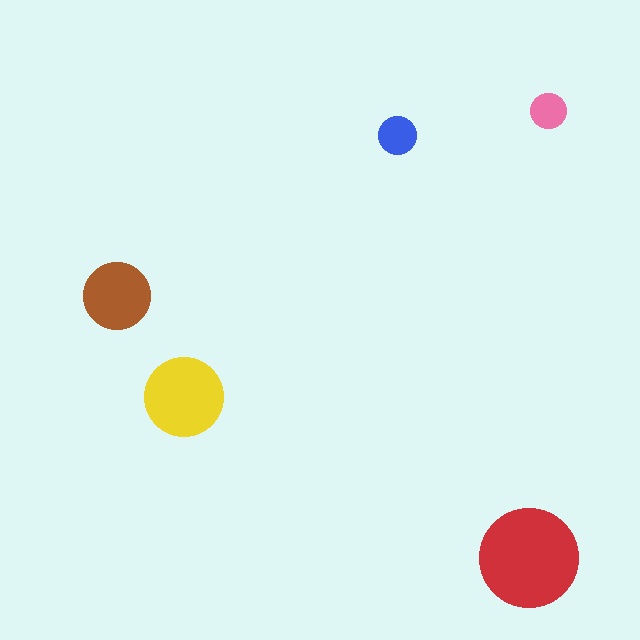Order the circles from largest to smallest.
the red one, the yellow one, the brown one, the blue one, the pink one.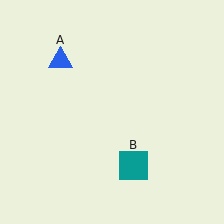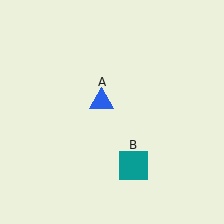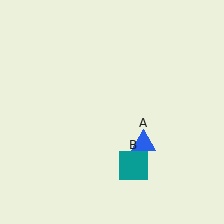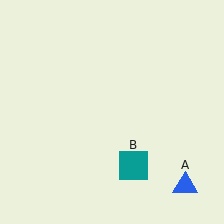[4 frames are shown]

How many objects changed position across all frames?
1 object changed position: blue triangle (object A).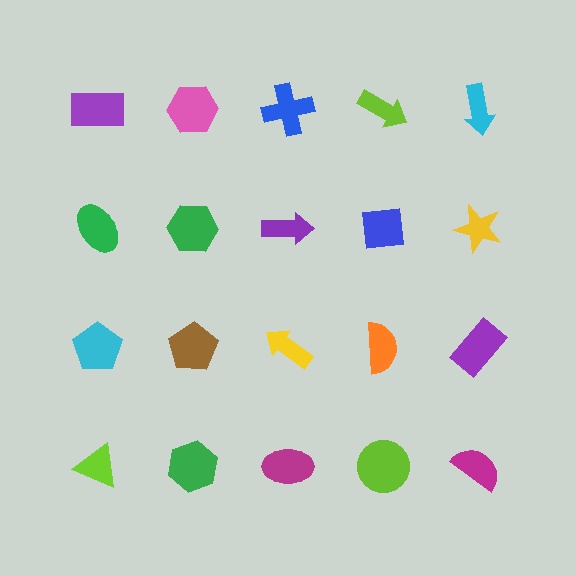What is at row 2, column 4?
A blue square.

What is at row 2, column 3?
A purple arrow.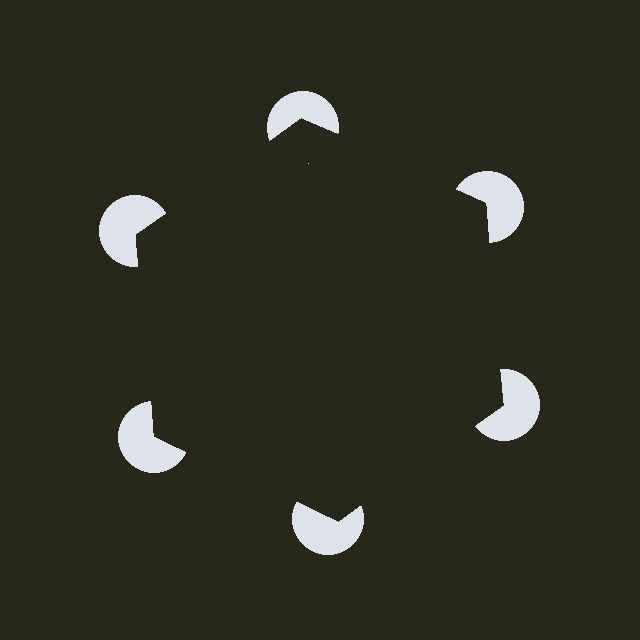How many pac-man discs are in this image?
There are 6 — one at each vertex of the illusory hexagon.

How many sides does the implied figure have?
6 sides.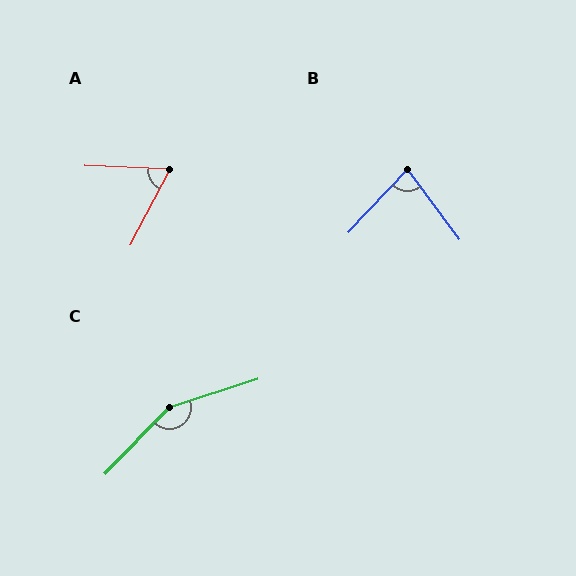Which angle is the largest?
C, at approximately 152 degrees.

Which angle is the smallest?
A, at approximately 65 degrees.